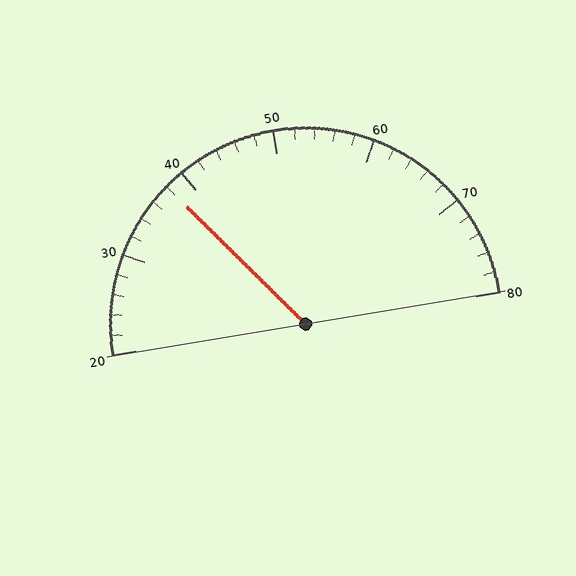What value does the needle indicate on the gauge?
The needle indicates approximately 38.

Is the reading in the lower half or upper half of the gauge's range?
The reading is in the lower half of the range (20 to 80).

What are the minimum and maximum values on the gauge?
The gauge ranges from 20 to 80.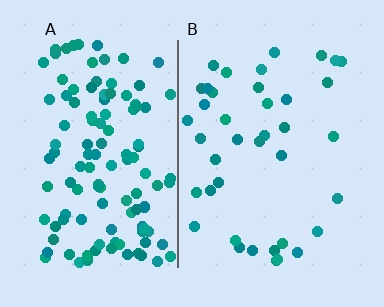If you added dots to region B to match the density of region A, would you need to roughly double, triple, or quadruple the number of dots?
Approximately triple.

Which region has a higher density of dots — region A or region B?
A (the left).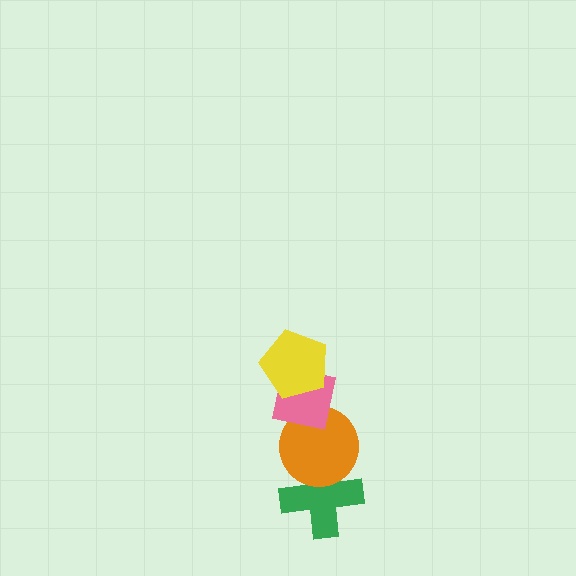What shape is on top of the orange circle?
The pink square is on top of the orange circle.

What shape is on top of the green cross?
The orange circle is on top of the green cross.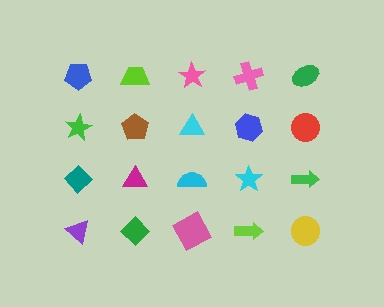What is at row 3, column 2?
A magenta triangle.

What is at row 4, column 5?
A yellow circle.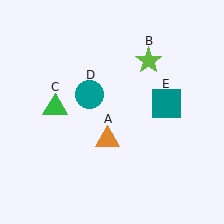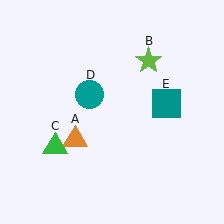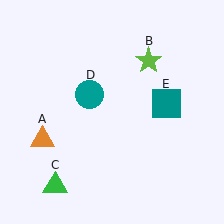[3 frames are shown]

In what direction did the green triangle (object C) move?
The green triangle (object C) moved down.